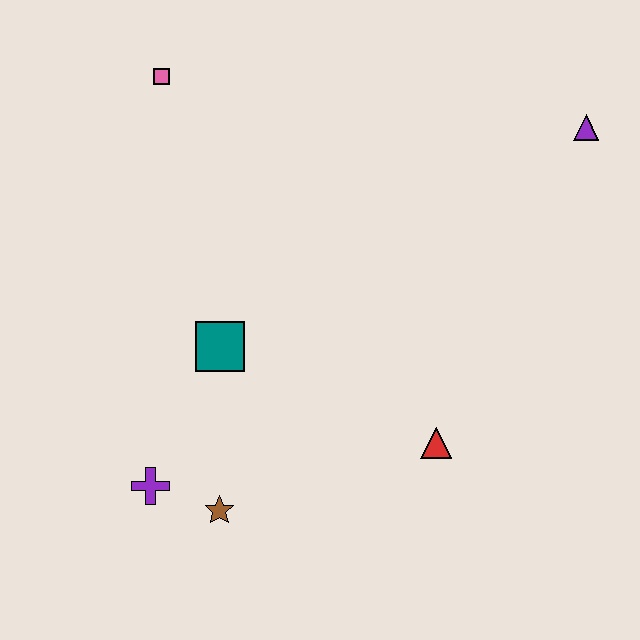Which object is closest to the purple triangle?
The red triangle is closest to the purple triangle.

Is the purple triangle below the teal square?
No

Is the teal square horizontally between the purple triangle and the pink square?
Yes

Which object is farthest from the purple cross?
The purple triangle is farthest from the purple cross.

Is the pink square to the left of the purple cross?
No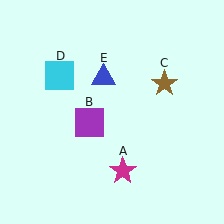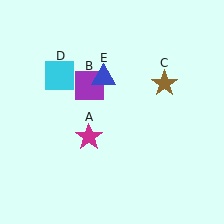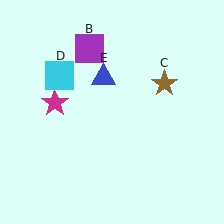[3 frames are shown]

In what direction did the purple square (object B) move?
The purple square (object B) moved up.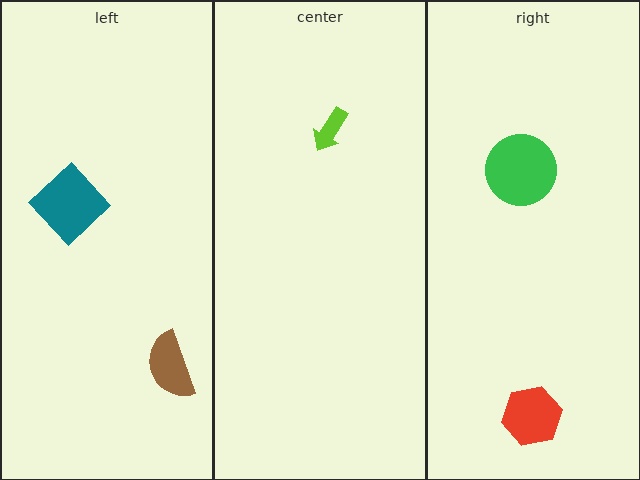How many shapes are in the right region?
2.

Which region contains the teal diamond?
The left region.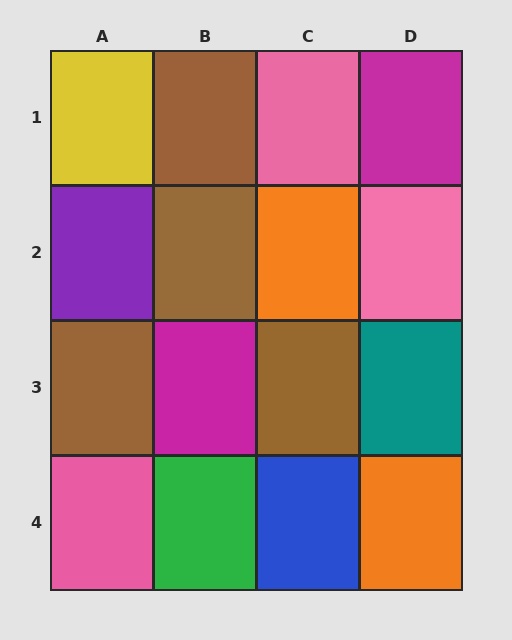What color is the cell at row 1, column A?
Yellow.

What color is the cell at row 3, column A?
Brown.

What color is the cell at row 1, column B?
Brown.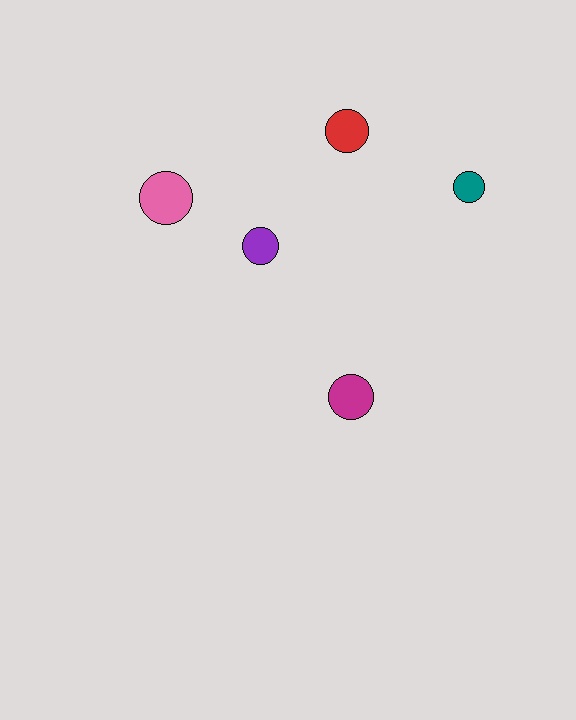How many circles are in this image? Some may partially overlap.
There are 5 circles.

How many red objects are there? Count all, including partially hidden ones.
There is 1 red object.